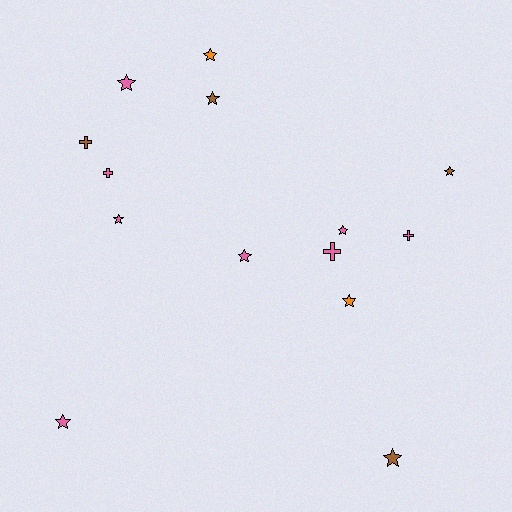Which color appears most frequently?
Pink, with 8 objects.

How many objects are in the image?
There are 14 objects.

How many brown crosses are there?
There is 1 brown cross.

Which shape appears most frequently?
Star, with 10 objects.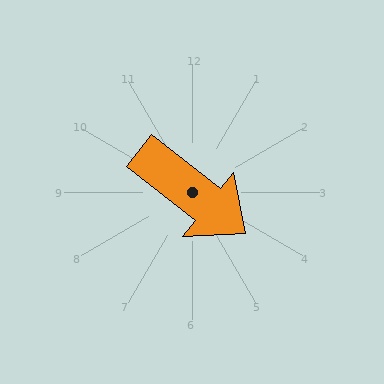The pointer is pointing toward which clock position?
Roughly 4 o'clock.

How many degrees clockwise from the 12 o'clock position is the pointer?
Approximately 128 degrees.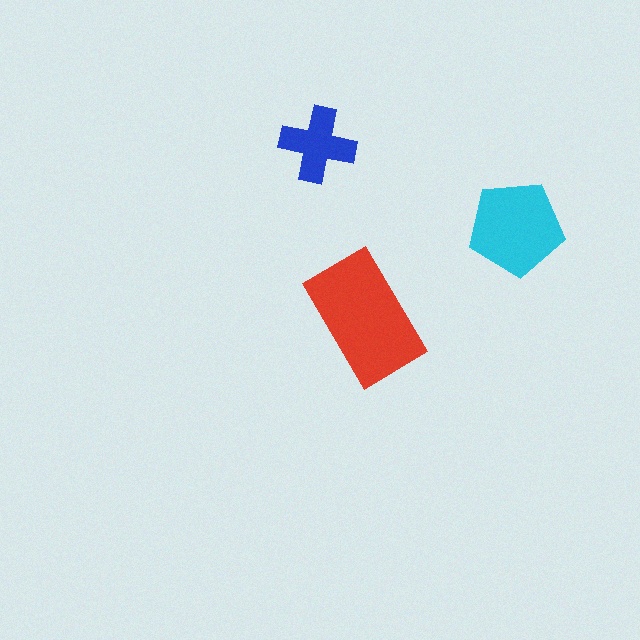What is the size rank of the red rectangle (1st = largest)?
1st.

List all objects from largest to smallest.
The red rectangle, the cyan pentagon, the blue cross.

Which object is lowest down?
The red rectangle is bottommost.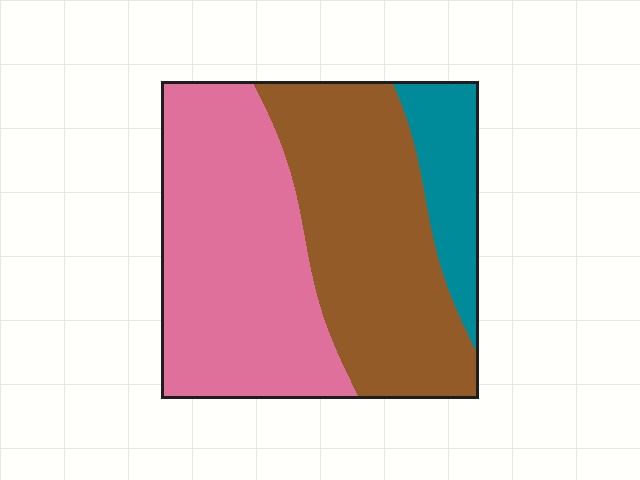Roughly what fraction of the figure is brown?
Brown takes up about two fifths (2/5) of the figure.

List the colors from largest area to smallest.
From largest to smallest: pink, brown, teal.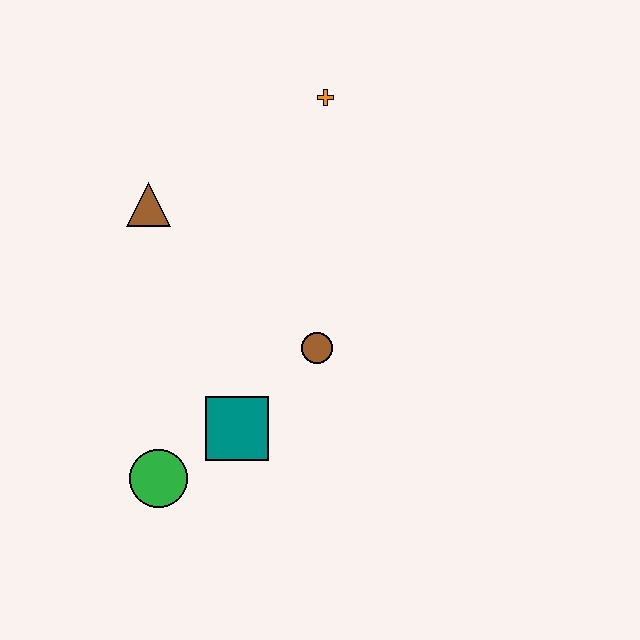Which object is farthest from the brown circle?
The orange cross is farthest from the brown circle.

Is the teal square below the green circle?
No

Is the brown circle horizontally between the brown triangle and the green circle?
No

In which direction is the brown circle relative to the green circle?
The brown circle is to the right of the green circle.